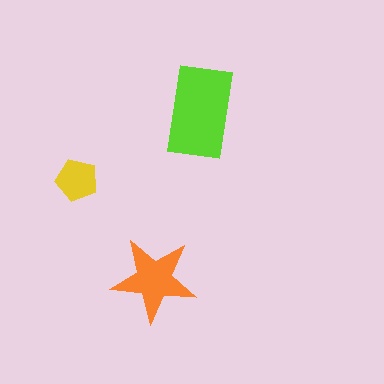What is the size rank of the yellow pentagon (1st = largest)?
3rd.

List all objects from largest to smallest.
The lime rectangle, the orange star, the yellow pentagon.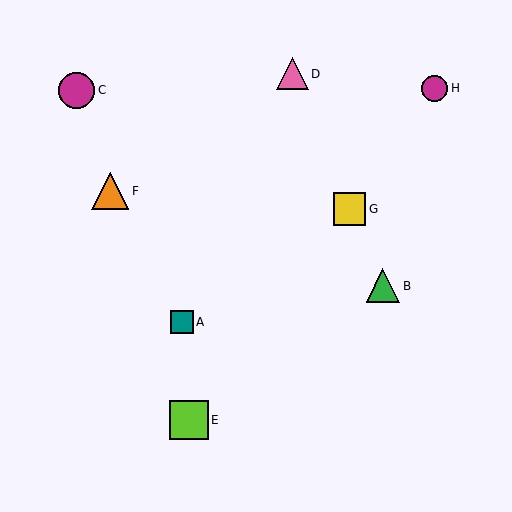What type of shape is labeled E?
Shape E is a lime square.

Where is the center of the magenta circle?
The center of the magenta circle is at (77, 90).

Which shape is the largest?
The lime square (labeled E) is the largest.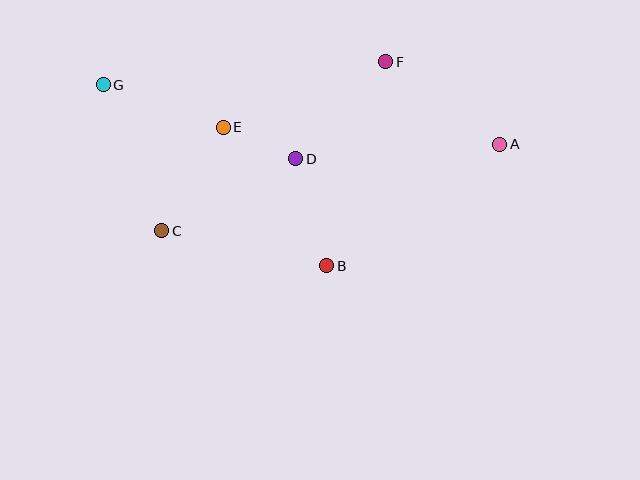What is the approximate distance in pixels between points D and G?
The distance between D and G is approximately 206 pixels.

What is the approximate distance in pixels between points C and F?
The distance between C and F is approximately 281 pixels.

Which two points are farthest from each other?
Points A and G are farthest from each other.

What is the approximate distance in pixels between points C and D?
The distance between C and D is approximately 153 pixels.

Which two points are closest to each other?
Points D and E are closest to each other.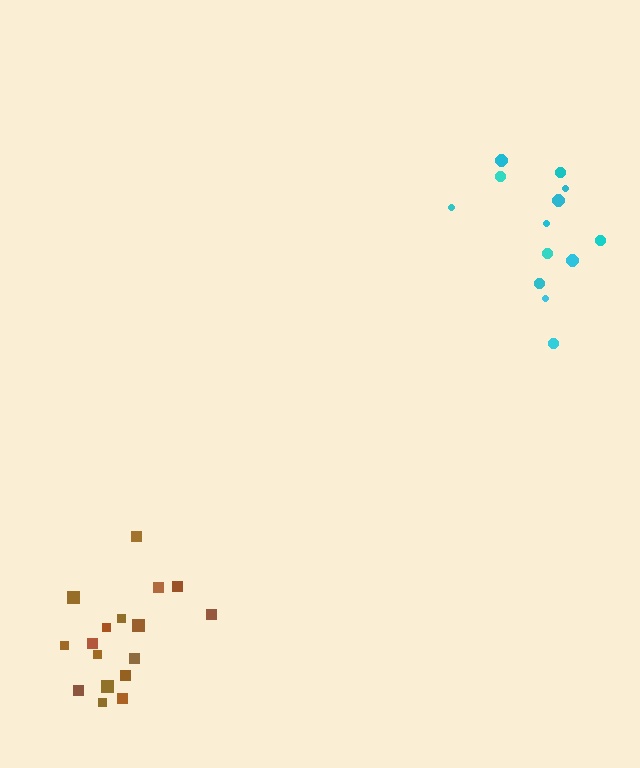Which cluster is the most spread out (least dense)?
Cyan.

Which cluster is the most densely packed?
Brown.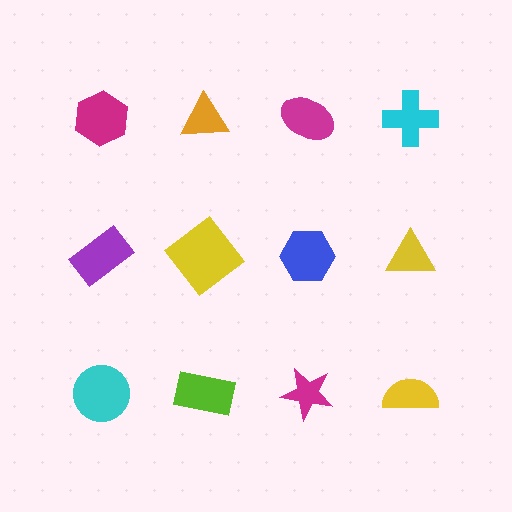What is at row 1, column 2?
An orange triangle.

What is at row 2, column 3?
A blue hexagon.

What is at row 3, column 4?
A yellow semicircle.